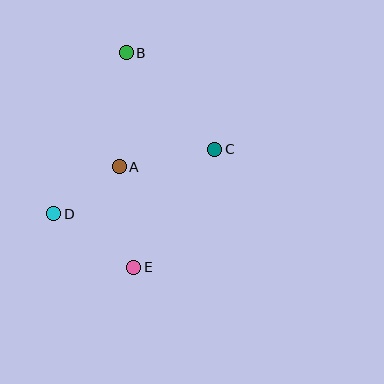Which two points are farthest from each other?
Points B and E are farthest from each other.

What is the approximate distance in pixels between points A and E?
The distance between A and E is approximately 102 pixels.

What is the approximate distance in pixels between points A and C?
The distance between A and C is approximately 97 pixels.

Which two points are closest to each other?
Points A and D are closest to each other.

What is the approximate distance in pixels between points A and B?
The distance between A and B is approximately 114 pixels.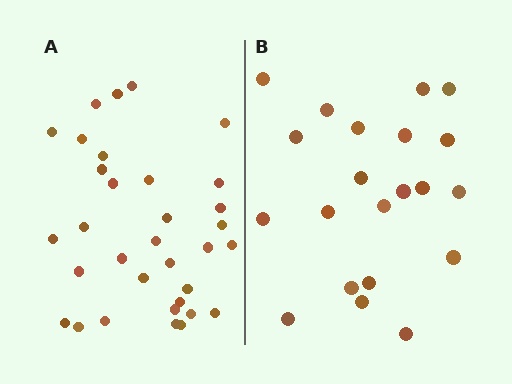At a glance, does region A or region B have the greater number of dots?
Region A (the left region) has more dots.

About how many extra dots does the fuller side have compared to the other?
Region A has roughly 12 or so more dots than region B.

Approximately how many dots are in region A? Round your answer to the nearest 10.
About 30 dots. (The exact count is 33, which rounds to 30.)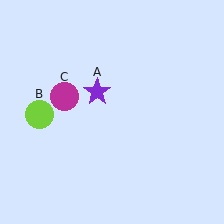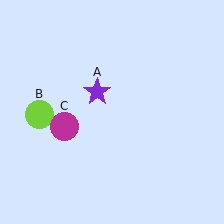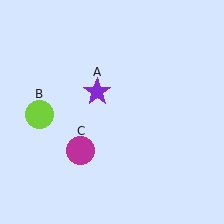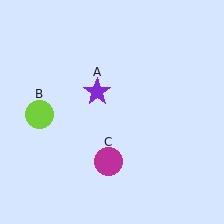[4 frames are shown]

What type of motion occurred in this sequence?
The magenta circle (object C) rotated counterclockwise around the center of the scene.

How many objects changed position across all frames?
1 object changed position: magenta circle (object C).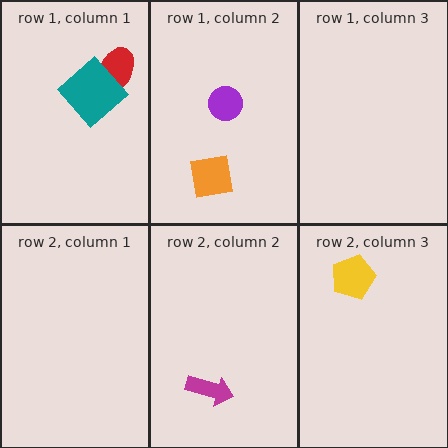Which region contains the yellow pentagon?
The row 2, column 3 region.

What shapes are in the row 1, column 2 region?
The purple circle, the orange square.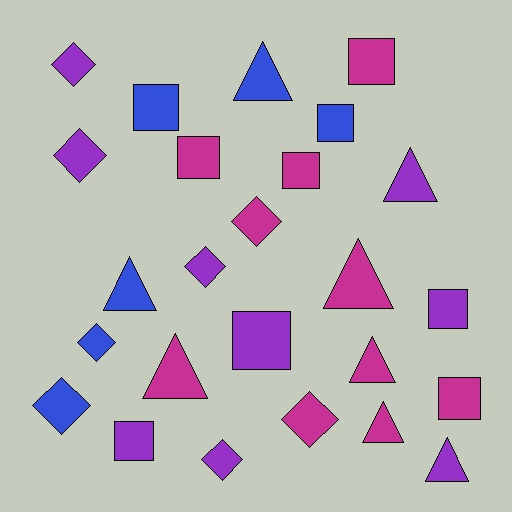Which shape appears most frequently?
Square, with 9 objects.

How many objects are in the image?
There are 25 objects.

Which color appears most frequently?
Magenta, with 10 objects.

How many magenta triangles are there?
There are 4 magenta triangles.